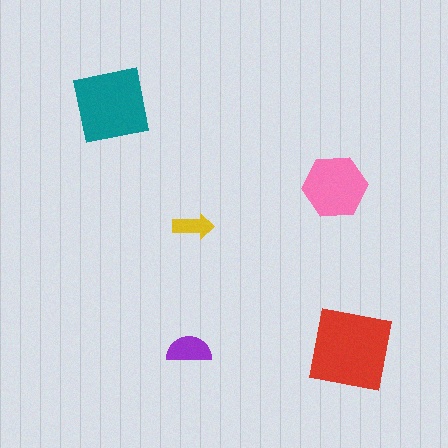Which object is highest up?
The teal square is topmost.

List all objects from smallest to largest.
The yellow arrow, the purple semicircle, the pink hexagon, the teal square, the red square.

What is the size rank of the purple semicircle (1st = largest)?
4th.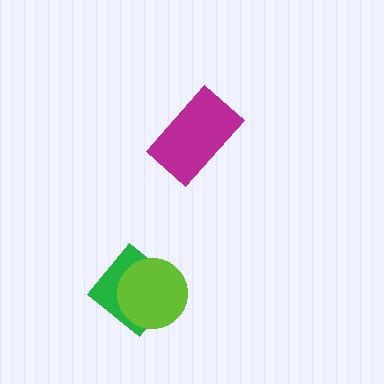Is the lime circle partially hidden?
No, no other shape covers it.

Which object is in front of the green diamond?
The lime circle is in front of the green diamond.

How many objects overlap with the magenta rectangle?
0 objects overlap with the magenta rectangle.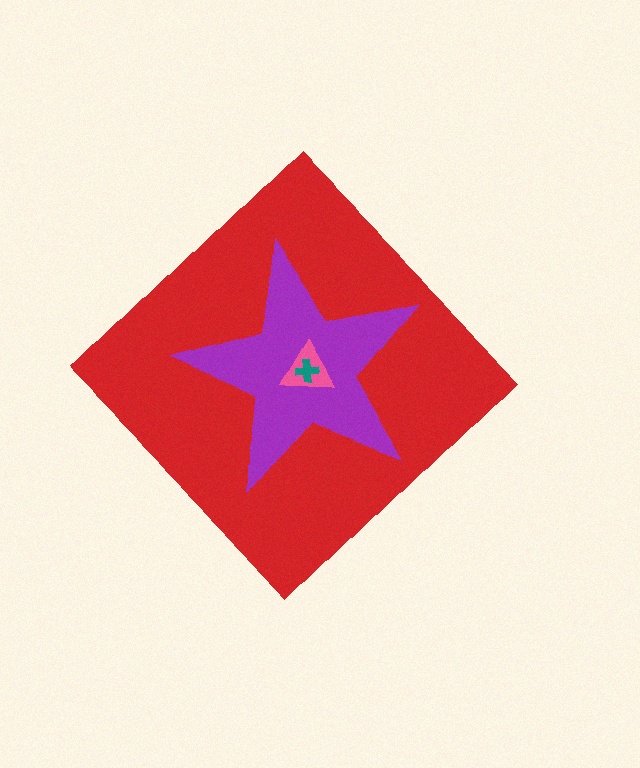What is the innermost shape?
The teal cross.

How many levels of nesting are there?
4.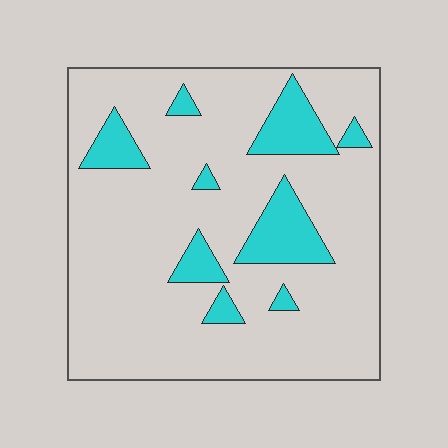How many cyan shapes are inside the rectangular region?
9.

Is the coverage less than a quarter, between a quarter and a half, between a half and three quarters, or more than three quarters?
Less than a quarter.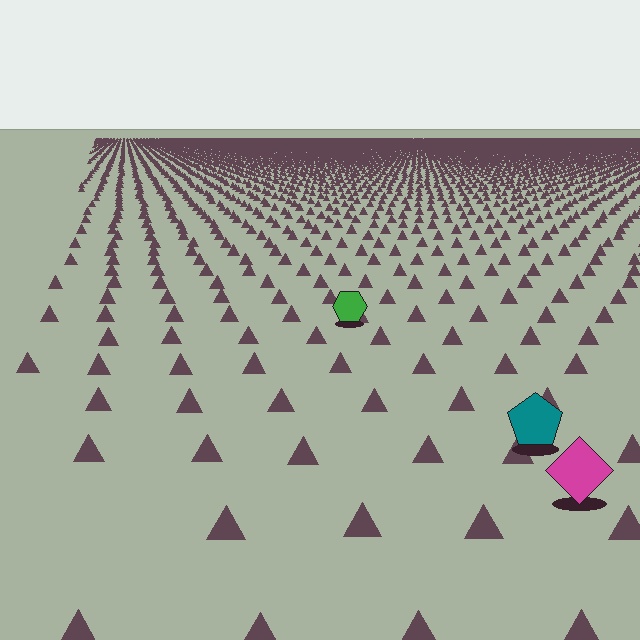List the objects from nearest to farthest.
From nearest to farthest: the magenta diamond, the teal pentagon, the green hexagon.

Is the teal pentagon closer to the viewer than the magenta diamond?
No. The magenta diamond is closer — you can tell from the texture gradient: the ground texture is coarser near it.